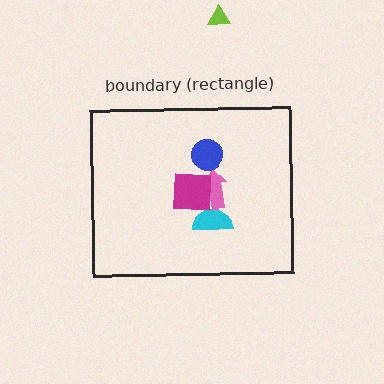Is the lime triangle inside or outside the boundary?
Outside.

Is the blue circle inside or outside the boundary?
Inside.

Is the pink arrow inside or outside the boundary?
Inside.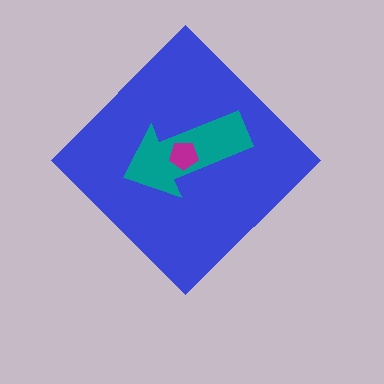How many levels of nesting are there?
3.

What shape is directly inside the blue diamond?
The teal arrow.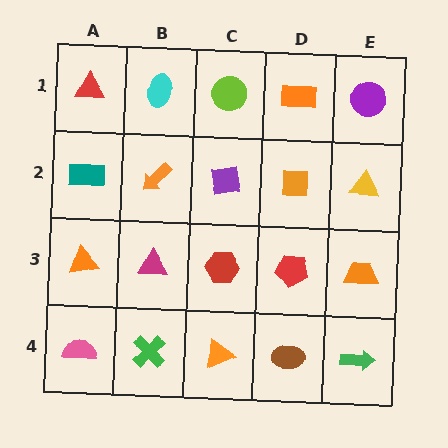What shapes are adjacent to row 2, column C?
A lime circle (row 1, column C), a red hexagon (row 3, column C), an orange arrow (row 2, column B), an orange square (row 2, column D).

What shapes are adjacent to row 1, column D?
An orange square (row 2, column D), a lime circle (row 1, column C), a purple circle (row 1, column E).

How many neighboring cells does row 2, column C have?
4.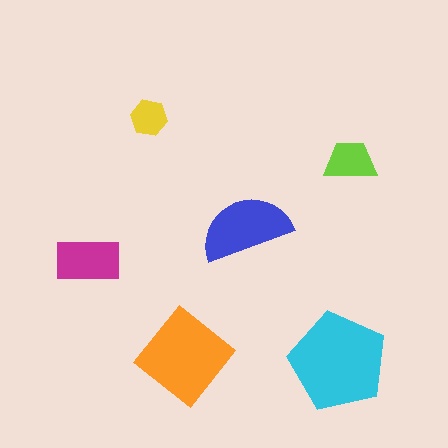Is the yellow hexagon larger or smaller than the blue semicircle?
Smaller.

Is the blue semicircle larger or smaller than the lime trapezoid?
Larger.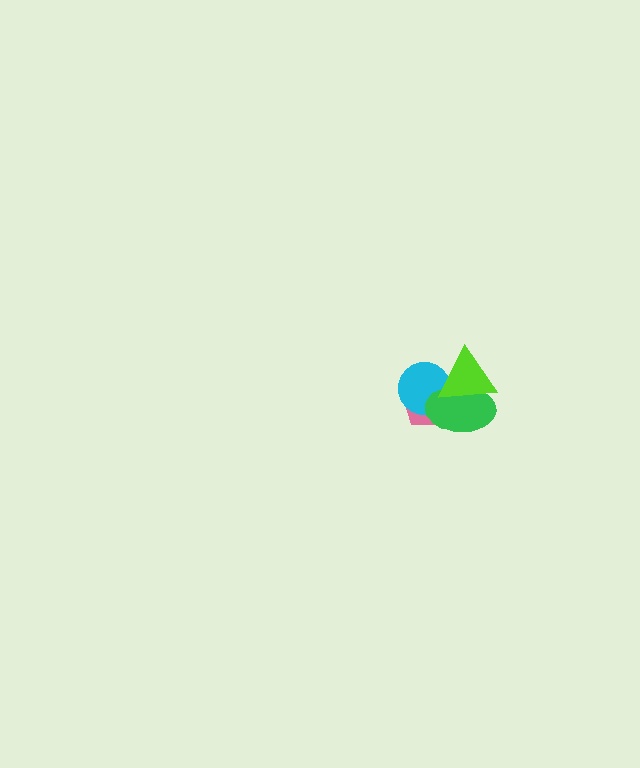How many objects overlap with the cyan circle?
3 objects overlap with the cyan circle.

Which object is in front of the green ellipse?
The lime triangle is in front of the green ellipse.